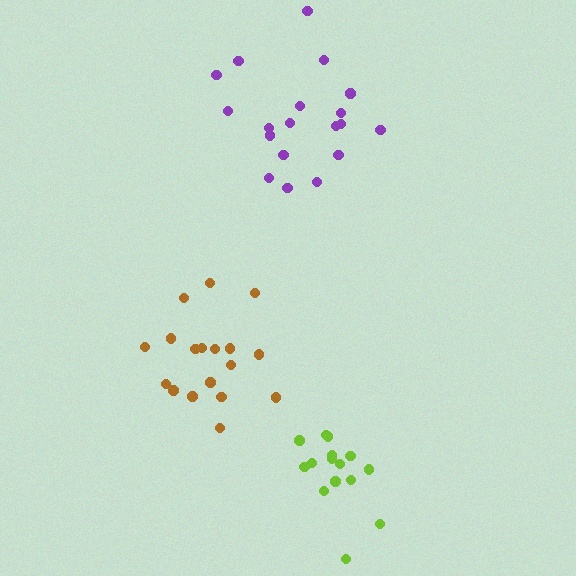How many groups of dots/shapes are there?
There are 3 groups.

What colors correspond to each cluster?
The clusters are colored: brown, lime, purple.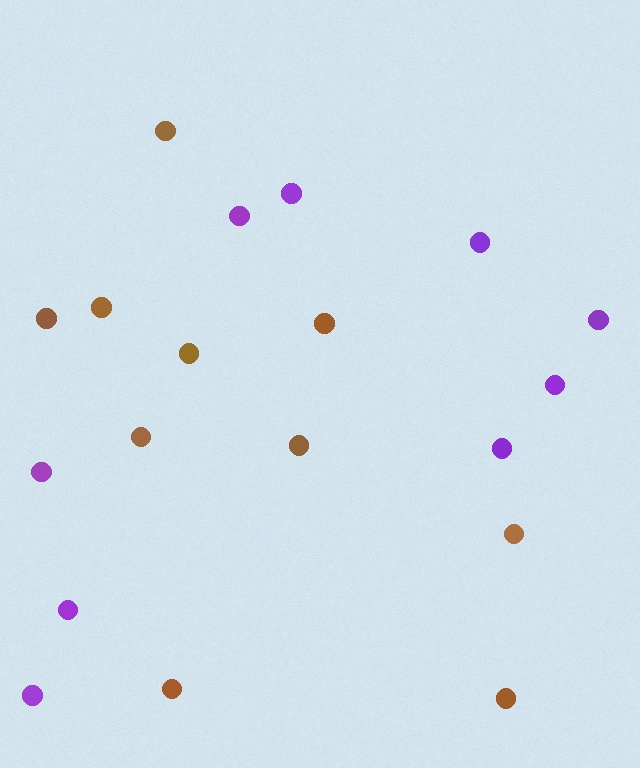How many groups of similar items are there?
There are 2 groups: one group of purple circles (9) and one group of brown circles (10).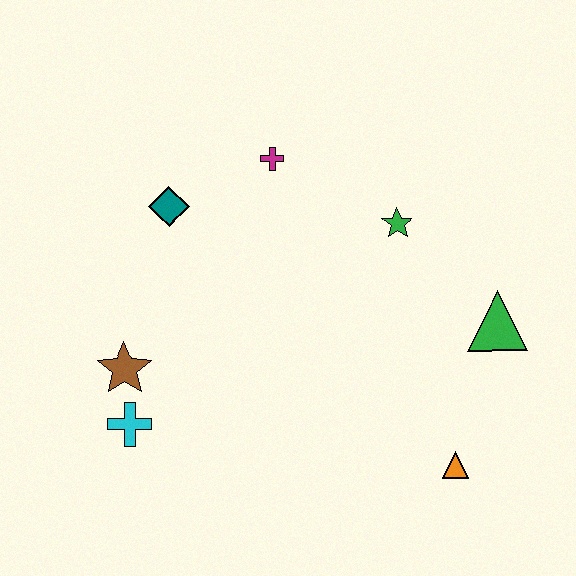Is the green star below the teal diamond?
Yes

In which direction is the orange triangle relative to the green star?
The orange triangle is below the green star.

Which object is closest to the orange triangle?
The green triangle is closest to the orange triangle.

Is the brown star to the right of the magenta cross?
No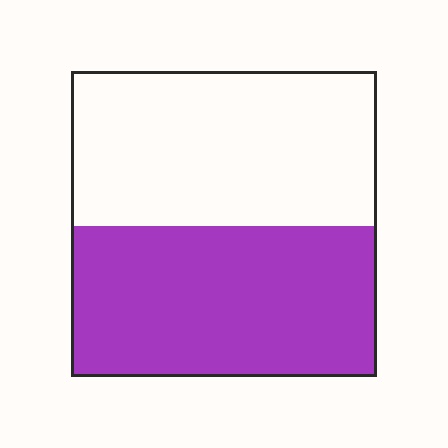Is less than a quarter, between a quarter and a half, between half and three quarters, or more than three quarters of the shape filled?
Between a quarter and a half.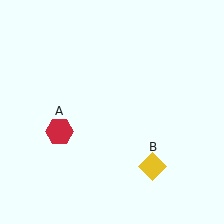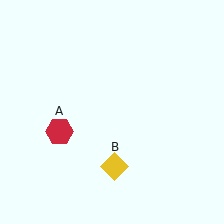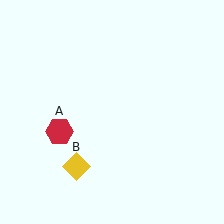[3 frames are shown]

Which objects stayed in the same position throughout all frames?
Red hexagon (object A) remained stationary.